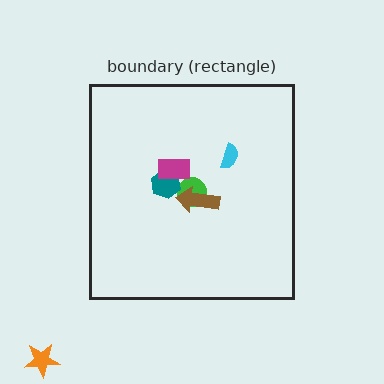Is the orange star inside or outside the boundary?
Outside.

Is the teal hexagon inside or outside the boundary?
Inside.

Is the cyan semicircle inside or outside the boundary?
Inside.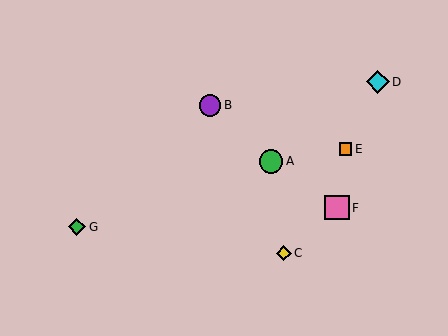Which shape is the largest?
The pink square (labeled F) is the largest.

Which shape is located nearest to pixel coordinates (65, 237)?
The green diamond (labeled G) at (77, 227) is nearest to that location.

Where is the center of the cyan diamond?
The center of the cyan diamond is at (378, 82).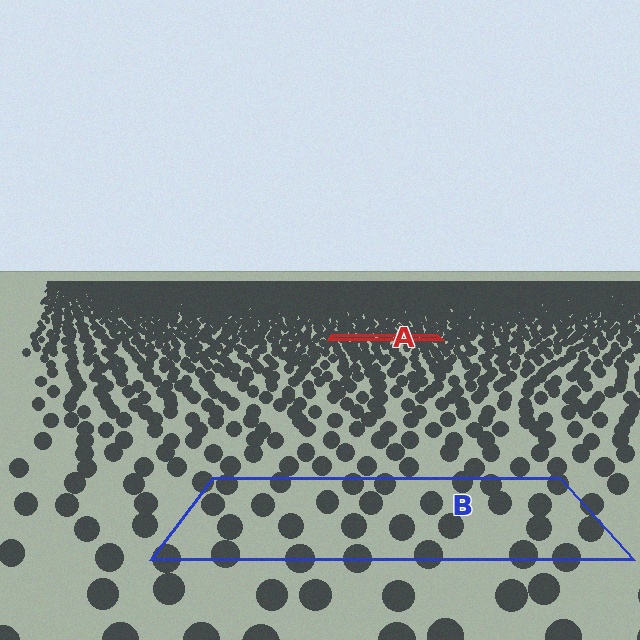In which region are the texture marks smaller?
The texture marks are smaller in region A, because it is farther away.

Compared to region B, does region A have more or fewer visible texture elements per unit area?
Region A has more texture elements per unit area — they are packed more densely because it is farther away.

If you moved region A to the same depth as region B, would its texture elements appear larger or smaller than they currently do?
They would appear larger. At a closer depth, the same texture elements are projected at a bigger on-screen size.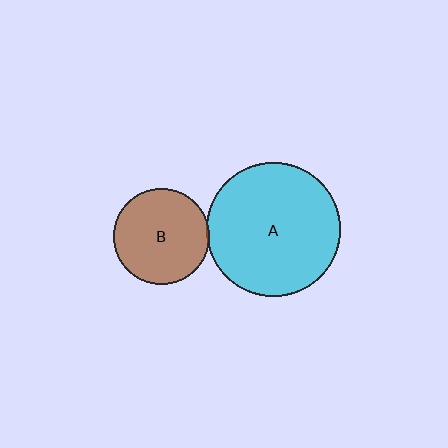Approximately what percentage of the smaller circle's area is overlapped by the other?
Approximately 5%.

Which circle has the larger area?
Circle A (cyan).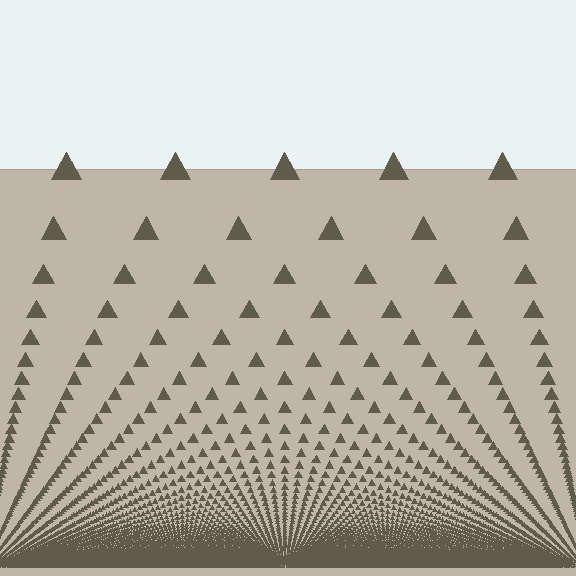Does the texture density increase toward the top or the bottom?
Density increases toward the bottom.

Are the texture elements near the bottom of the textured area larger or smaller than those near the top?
Smaller. The gradient is inverted — elements near the bottom are smaller and denser.